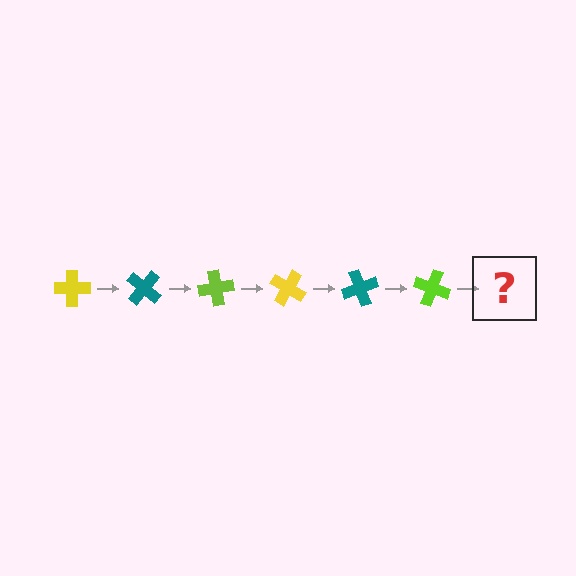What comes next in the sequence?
The next element should be a yellow cross, rotated 240 degrees from the start.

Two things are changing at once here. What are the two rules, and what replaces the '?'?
The two rules are that it rotates 40 degrees each step and the color cycles through yellow, teal, and lime. The '?' should be a yellow cross, rotated 240 degrees from the start.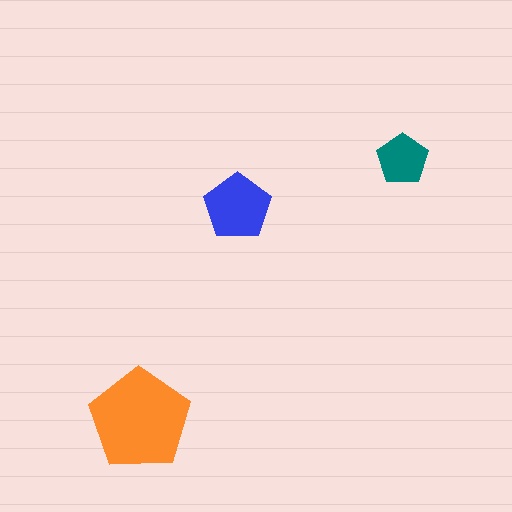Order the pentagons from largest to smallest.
the orange one, the blue one, the teal one.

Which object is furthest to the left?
The orange pentagon is leftmost.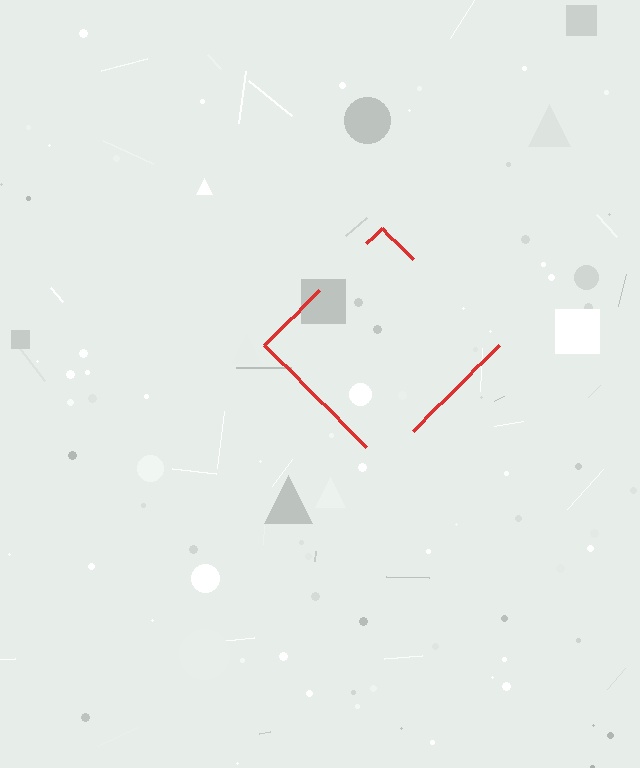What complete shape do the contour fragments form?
The contour fragments form a diamond.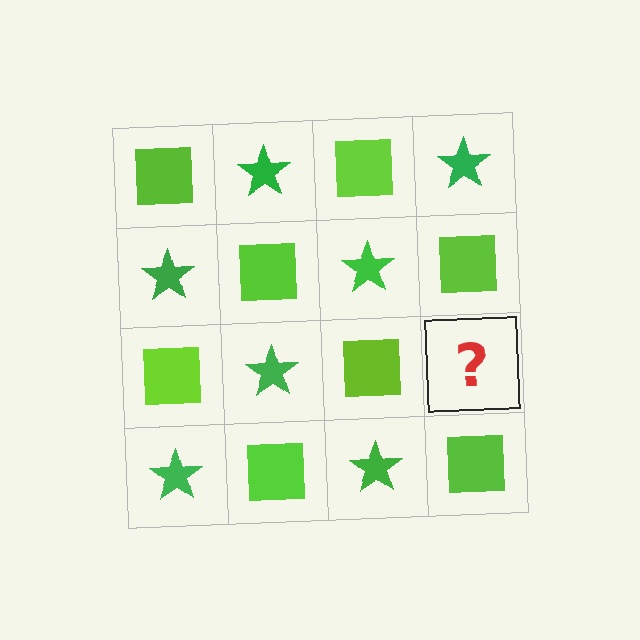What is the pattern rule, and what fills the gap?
The rule is that it alternates lime square and green star in a checkerboard pattern. The gap should be filled with a green star.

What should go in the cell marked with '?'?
The missing cell should contain a green star.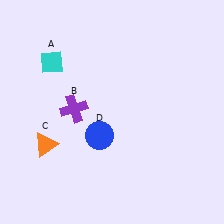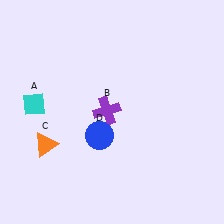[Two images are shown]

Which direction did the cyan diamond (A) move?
The cyan diamond (A) moved down.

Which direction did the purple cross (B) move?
The purple cross (B) moved right.